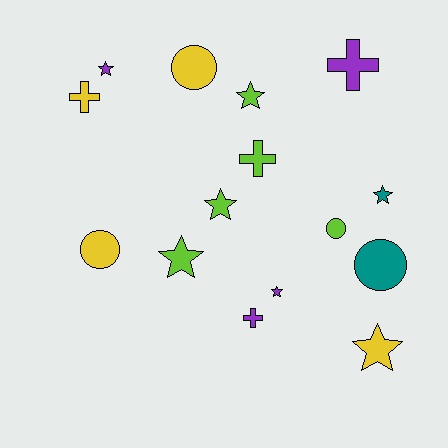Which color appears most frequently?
Lime, with 5 objects.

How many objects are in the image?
There are 15 objects.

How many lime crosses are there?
There is 1 lime cross.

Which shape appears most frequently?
Star, with 7 objects.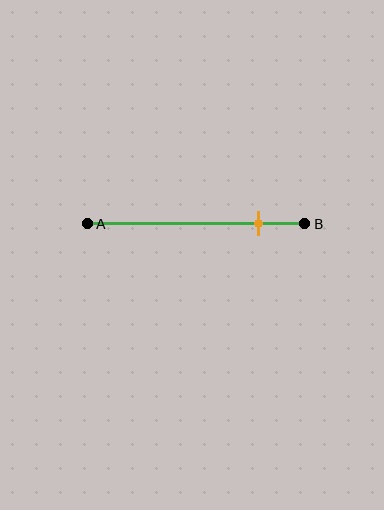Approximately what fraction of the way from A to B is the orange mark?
The orange mark is approximately 80% of the way from A to B.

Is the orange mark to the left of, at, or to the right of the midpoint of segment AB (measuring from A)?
The orange mark is to the right of the midpoint of segment AB.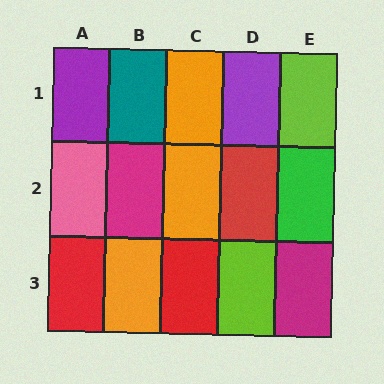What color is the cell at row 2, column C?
Orange.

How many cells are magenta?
2 cells are magenta.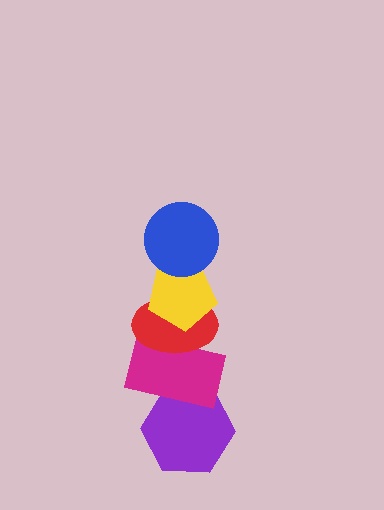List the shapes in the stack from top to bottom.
From top to bottom: the blue circle, the yellow pentagon, the red ellipse, the magenta rectangle, the purple hexagon.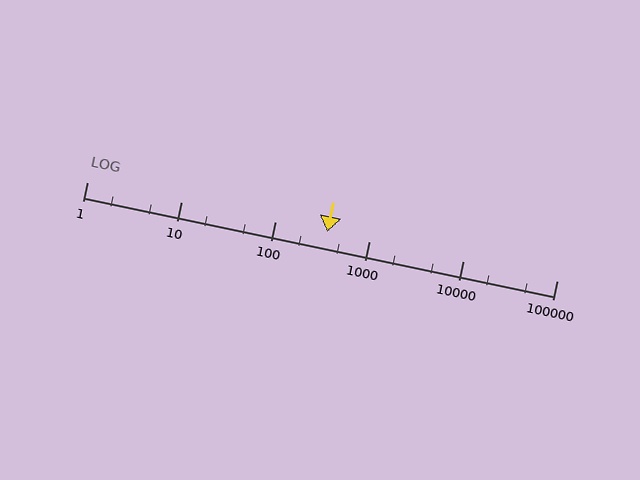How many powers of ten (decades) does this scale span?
The scale spans 5 decades, from 1 to 100000.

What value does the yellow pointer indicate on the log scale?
The pointer indicates approximately 360.